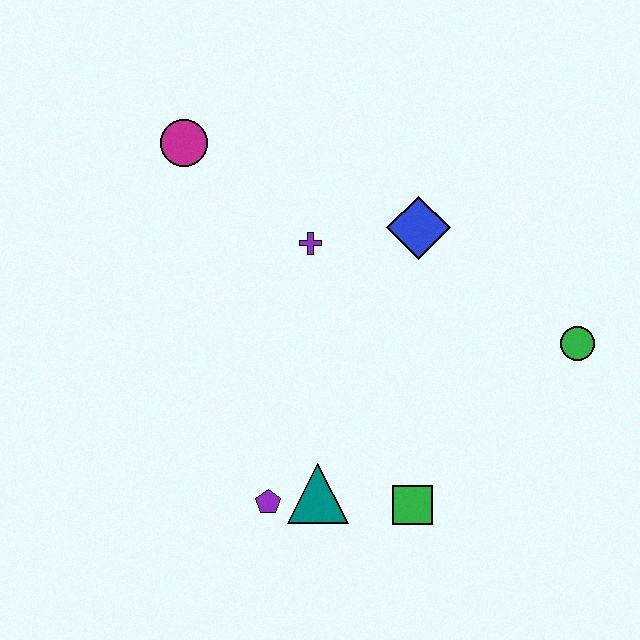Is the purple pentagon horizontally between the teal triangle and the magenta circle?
Yes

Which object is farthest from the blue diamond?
The purple pentagon is farthest from the blue diamond.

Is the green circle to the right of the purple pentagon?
Yes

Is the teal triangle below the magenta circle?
Yes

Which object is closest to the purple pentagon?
The teal triangle is closest to the purple pentagon.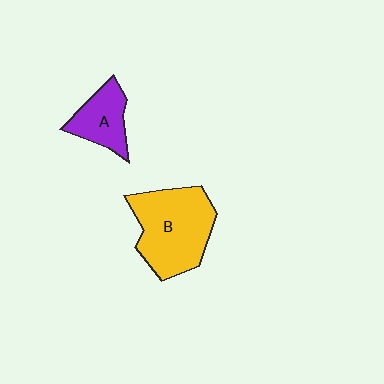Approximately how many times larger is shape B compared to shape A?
Approximately 2.0 times.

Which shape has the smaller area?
Shape A (purple).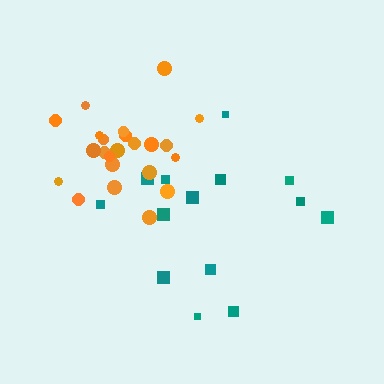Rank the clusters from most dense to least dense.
orange, teal.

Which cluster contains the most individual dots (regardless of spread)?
Orange (23).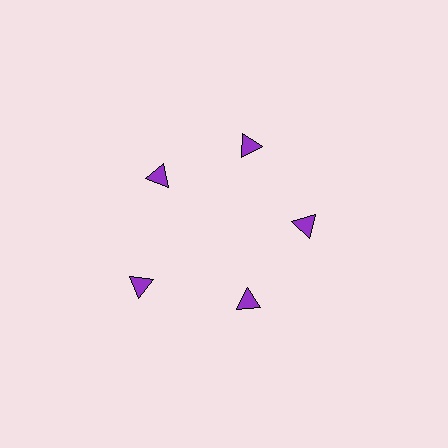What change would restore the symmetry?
The symmetry would be restored by moving it inward, back onto the ring so that all 5 triangles sit at equal angles and equal distance from the center.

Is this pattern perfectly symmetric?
No. The 5 purple triangles are arranged in a ring, but one element near the 8 o'clock position is pushed outward from the center, breaking the 5-fold rotational symmetry.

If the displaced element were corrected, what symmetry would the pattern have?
It would have 5-fold rotational symmetry — the pattern would map onto itself every 72 degrees.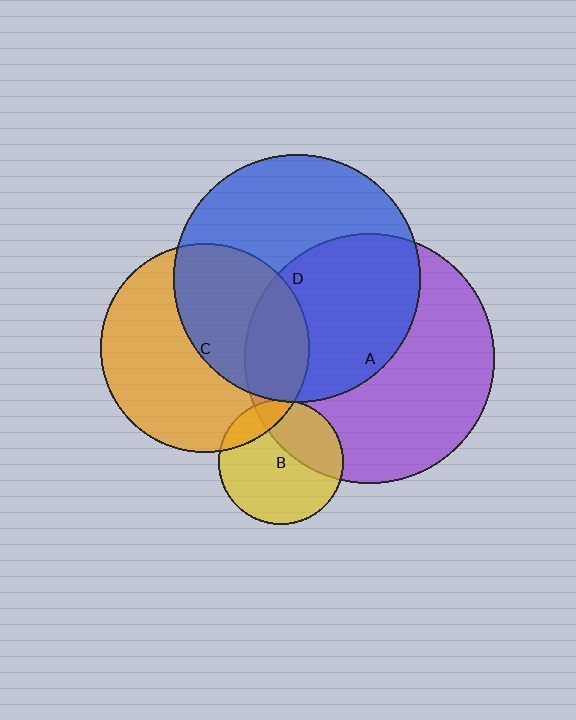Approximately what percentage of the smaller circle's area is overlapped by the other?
Approximately 15%.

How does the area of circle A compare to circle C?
Approximately 1.4 times.